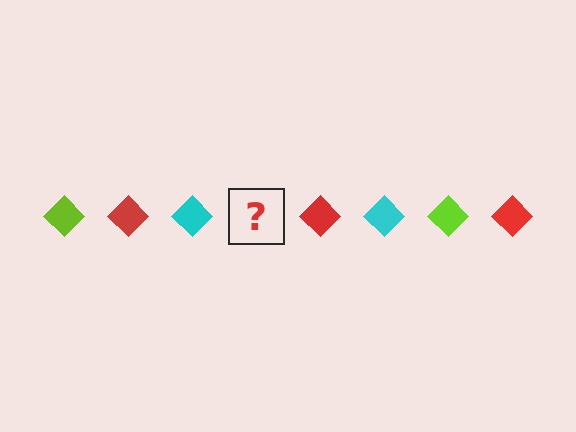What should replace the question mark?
The question mark should be replaced with a lime diamond.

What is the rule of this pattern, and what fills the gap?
The rule is that the pattern cycles through lime, red, cyan diamonds. The gap should be filled with a lime diamond.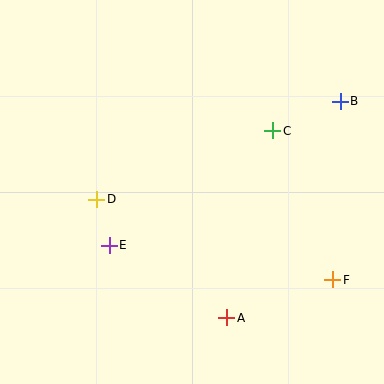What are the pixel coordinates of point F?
Point F is at (333, 280).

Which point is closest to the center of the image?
Point D at (97, 199) is closest to the center.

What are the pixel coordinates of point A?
Point A is at (227, 318).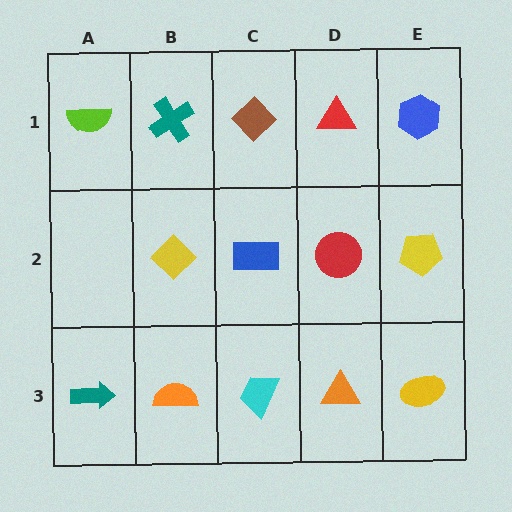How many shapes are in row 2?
4 shapes.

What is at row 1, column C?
A brown diamond.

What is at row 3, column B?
An orange semicircle.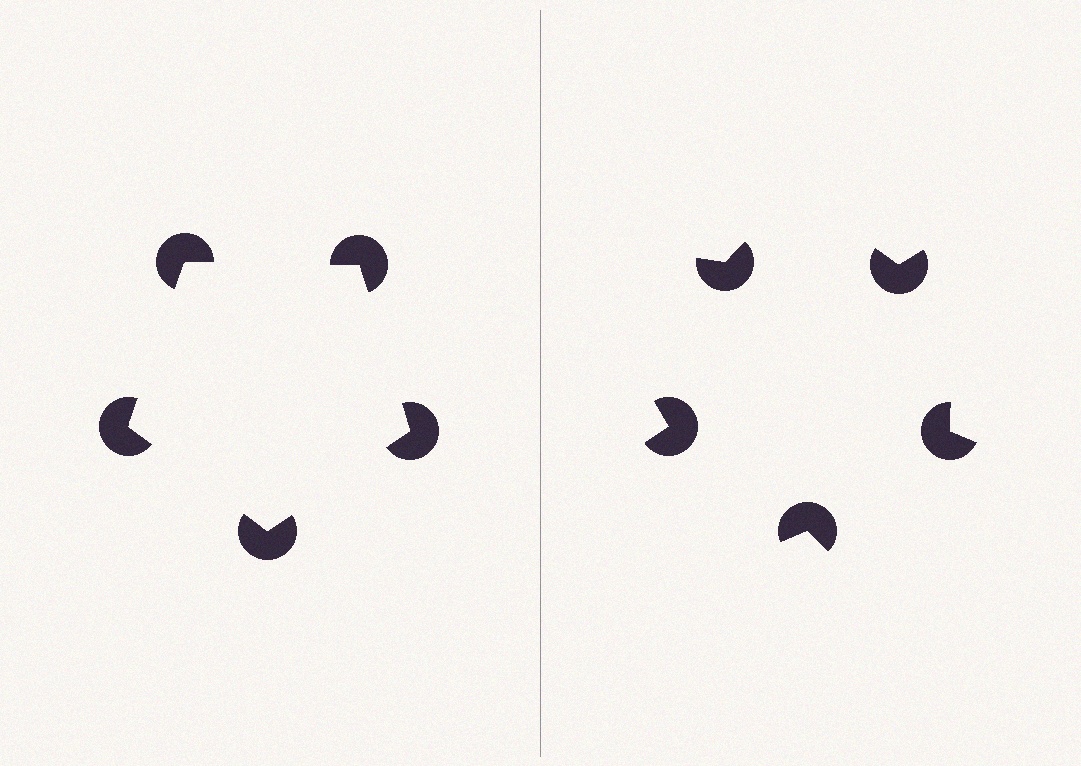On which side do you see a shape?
An illusory pentagon appears on the left side. On the right side the wedge cuts are rotated, so no coherent shape forms.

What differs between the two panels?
The pac-man discs are positioned identically on both sides; only the wedge orientations differ. On the left they align to a pentagon; on the right they are misaligned.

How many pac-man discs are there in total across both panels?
10 — 5 on each side.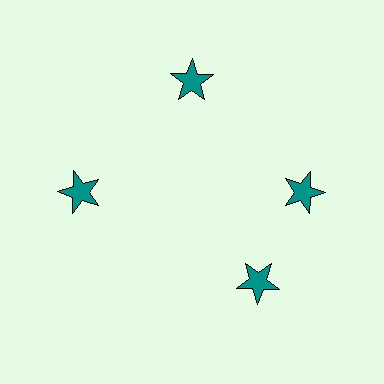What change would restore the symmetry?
The symmetry would be restored by rotating it back into even spacing with its neighbors so that all 4 stars sit at equal angles and equal distance from the center.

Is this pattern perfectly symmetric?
No. The 4 teal stars are arranged in a ring, but one element near the 6 o'clock position is rotated out of alignment along the ring, breaking the 4-fold rotational symmetry.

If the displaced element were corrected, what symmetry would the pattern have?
It would have 4-fold rotational symmetry — the pattern would map onto itself every 90 degrees.